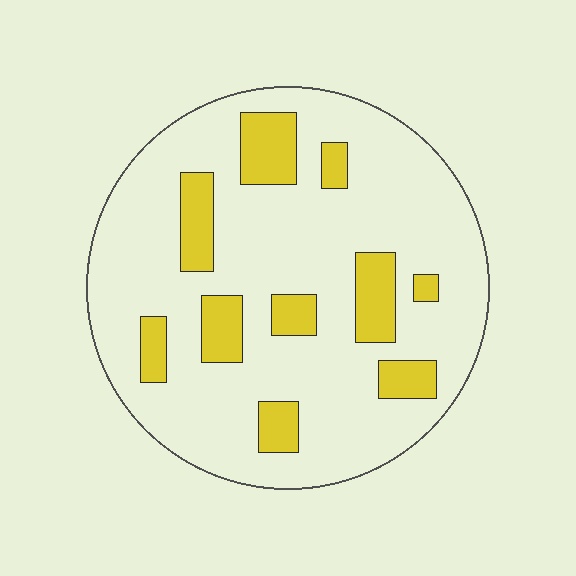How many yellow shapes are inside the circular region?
10.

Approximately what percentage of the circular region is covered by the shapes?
Approximately 20%.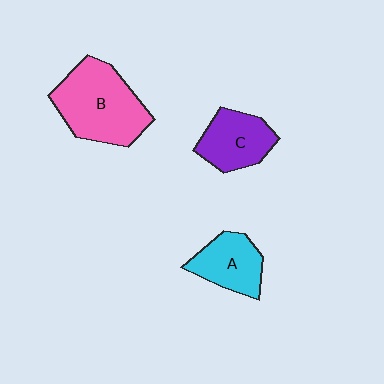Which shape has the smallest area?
Shape A (cyan).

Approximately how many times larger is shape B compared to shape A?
Approximately 1.8 times.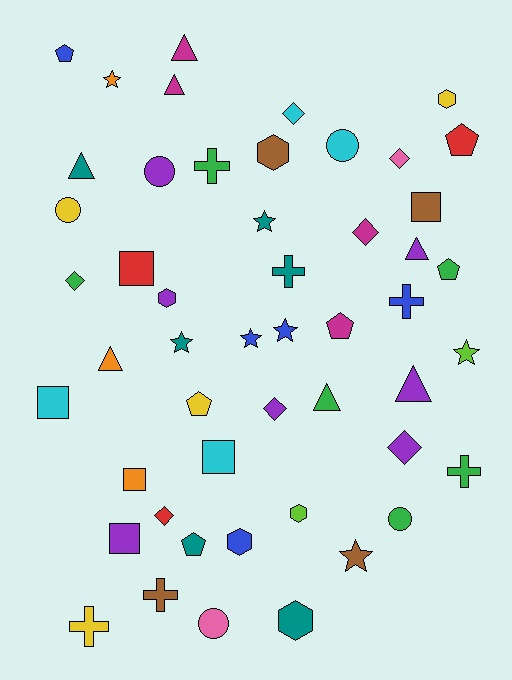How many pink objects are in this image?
There are 2 pink objects.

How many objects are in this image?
There are 50 objects.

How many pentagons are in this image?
There are 6 pentagons.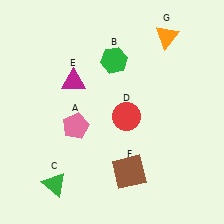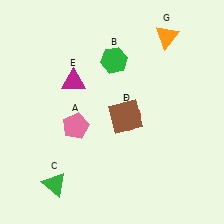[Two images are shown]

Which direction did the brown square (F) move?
The brown square (F) moved up.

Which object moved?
The brown square (F) moved up.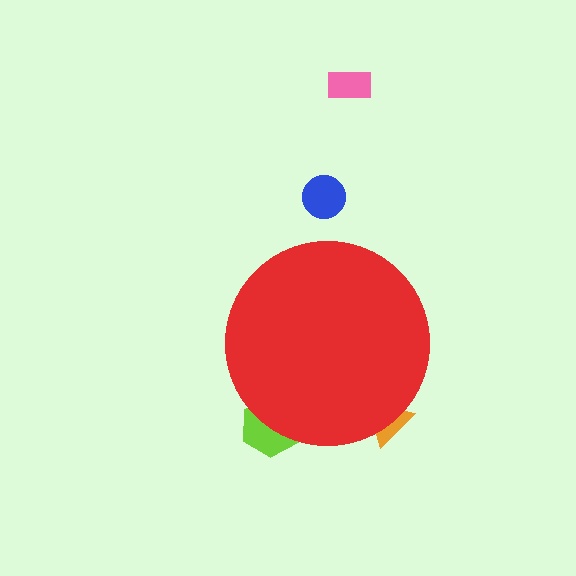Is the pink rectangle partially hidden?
No, the pink rectangle is fully visible.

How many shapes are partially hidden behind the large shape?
2 shapes are partially hidden.